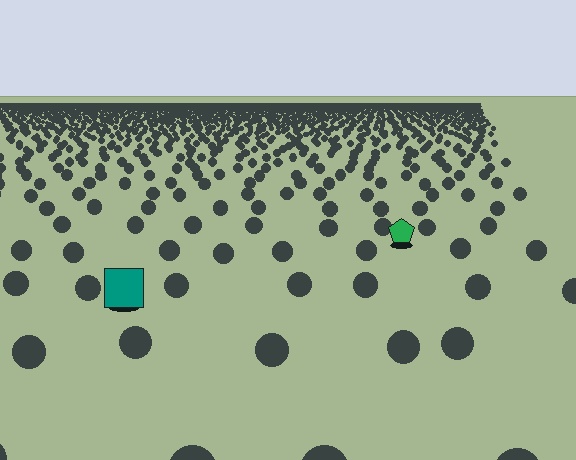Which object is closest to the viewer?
The teal square is closest. The texture marks near it are larger and more spread out.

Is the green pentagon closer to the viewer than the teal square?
No. The teal square is closer — you can tell from the texture gradient: the ground texture is coarser near it.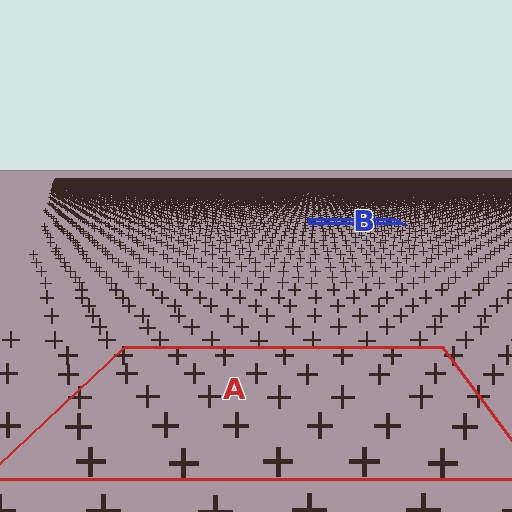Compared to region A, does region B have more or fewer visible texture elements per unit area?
Region B has more texture elements per unit area — they are packed more densely because it is farther away.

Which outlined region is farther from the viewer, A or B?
Region B is farther from the viewer — the texture elements inside it appear smaller and more densely packed.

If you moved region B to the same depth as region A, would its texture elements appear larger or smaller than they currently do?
They would appear larger. At a closer depth, the same texture elements are projected at a bigger on-screen size.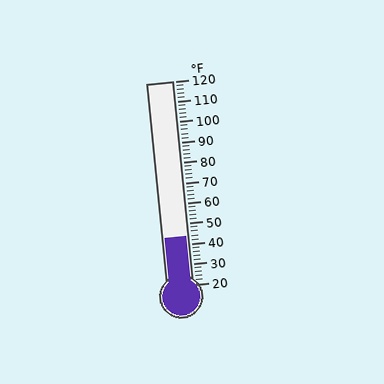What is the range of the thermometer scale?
The thermometer scale ranges from 20°F to 120°F.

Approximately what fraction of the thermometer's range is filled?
The thermometer is filled to approximately 25% of its range.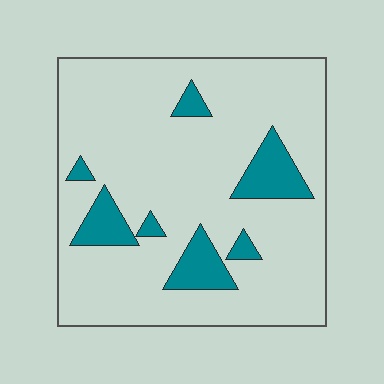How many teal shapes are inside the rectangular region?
7.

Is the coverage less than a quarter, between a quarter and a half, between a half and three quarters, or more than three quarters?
Less than a quarter.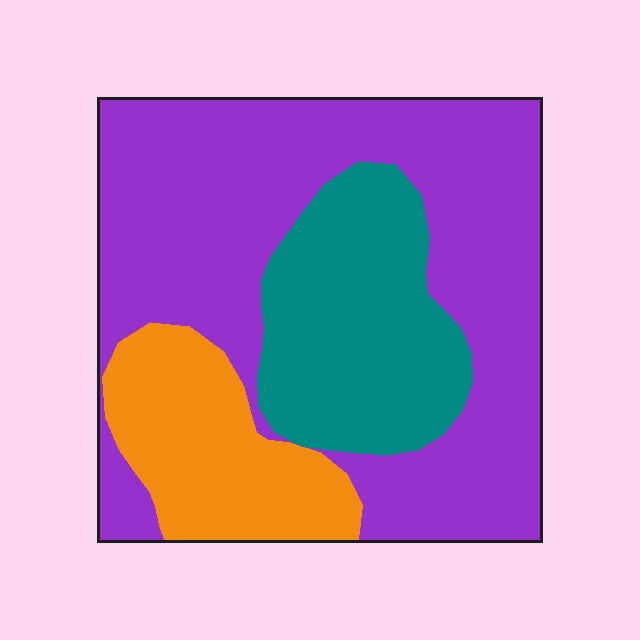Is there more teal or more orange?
Teal.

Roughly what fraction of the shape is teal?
Teal covers roughly 25% of the shape.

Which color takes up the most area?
Purple, at roughly 60%.